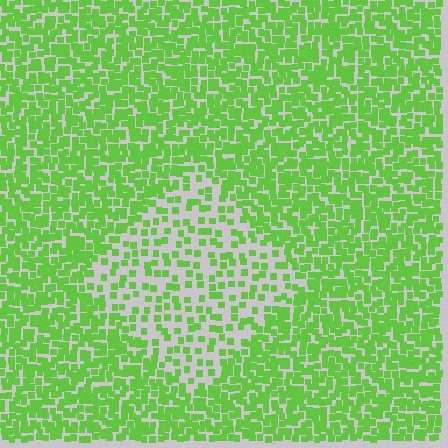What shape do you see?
I see a diamond.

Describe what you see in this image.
The image contains small lime elements arranged at two different densities. A diamond-shaped region is visible where the elements are less densely packed than the surrounding area.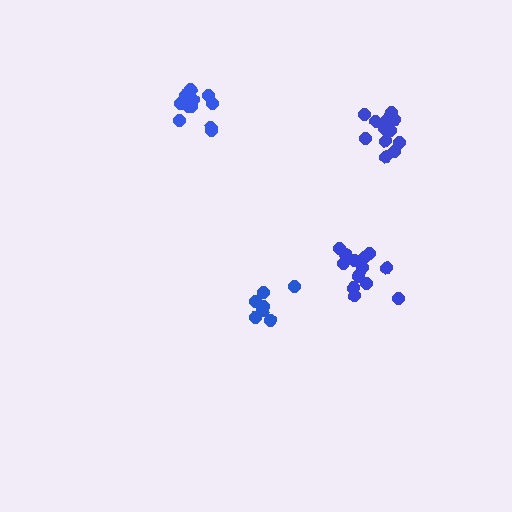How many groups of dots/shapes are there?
There are 4 groups.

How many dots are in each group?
Group 1: 12 dots, Group 2: 13 dots, Group 3: 11 dots, Group 4: 8 dots (44 total).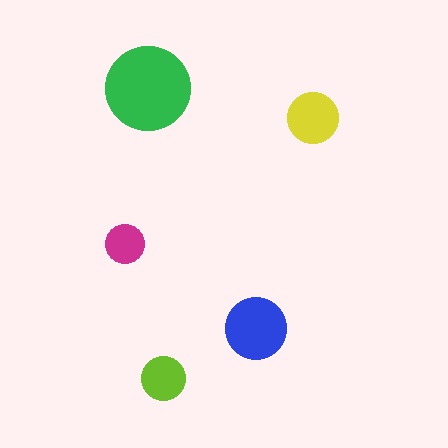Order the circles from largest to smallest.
the green one, the blue one, the yellow one, the lime one, the magenta one.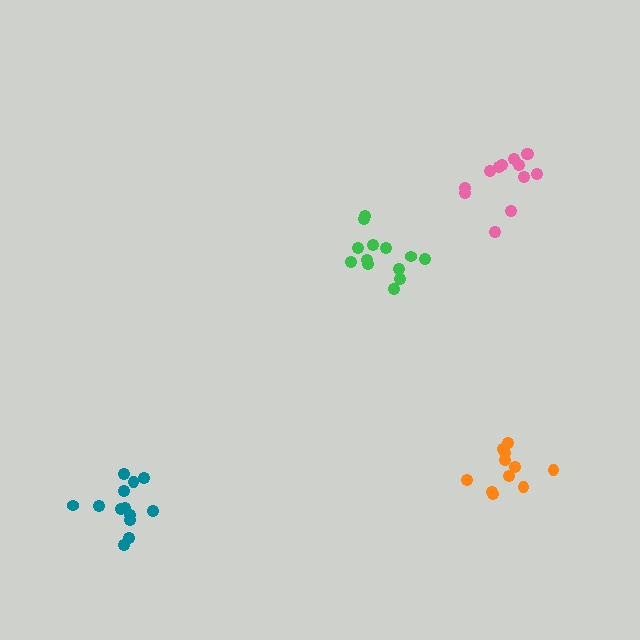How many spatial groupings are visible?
There are 4 spatial groupings.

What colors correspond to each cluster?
The clusters are colored: teal, green, pink, orange.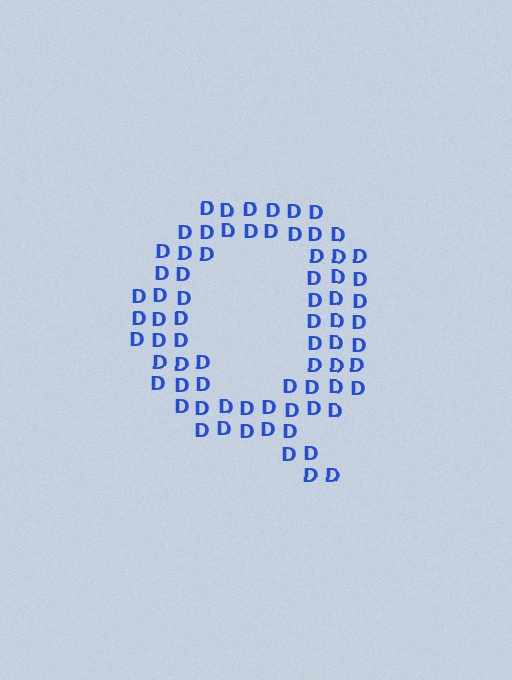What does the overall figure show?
The overall figure shows the letter Q.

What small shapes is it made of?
It is made of small letter D's.